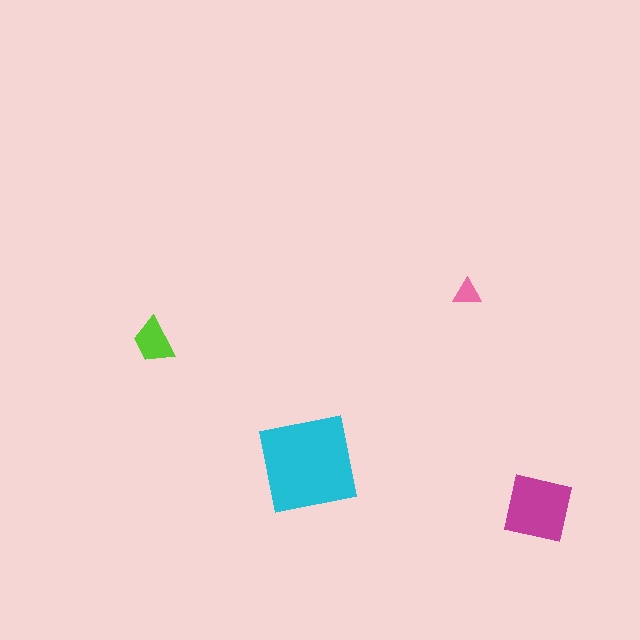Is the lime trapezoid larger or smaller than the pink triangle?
Larger.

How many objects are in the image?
There are 4 objects in the image.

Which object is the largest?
The cyan square.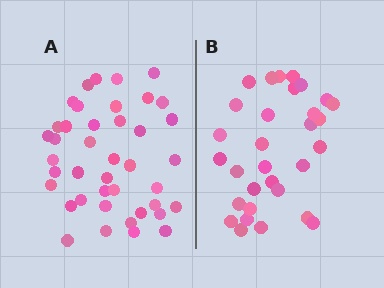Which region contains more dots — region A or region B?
Region A (the left region) has more dots.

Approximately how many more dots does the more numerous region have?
Region A has roughly 10 or so more dots than region B.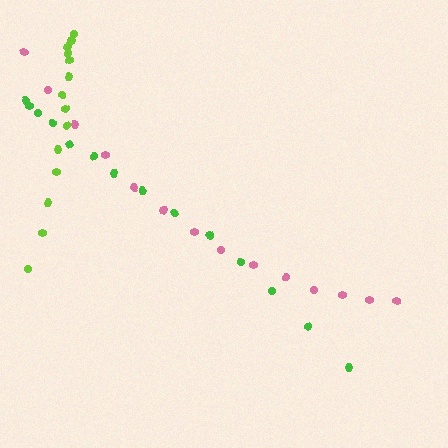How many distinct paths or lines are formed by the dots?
There are 3 distinct paths.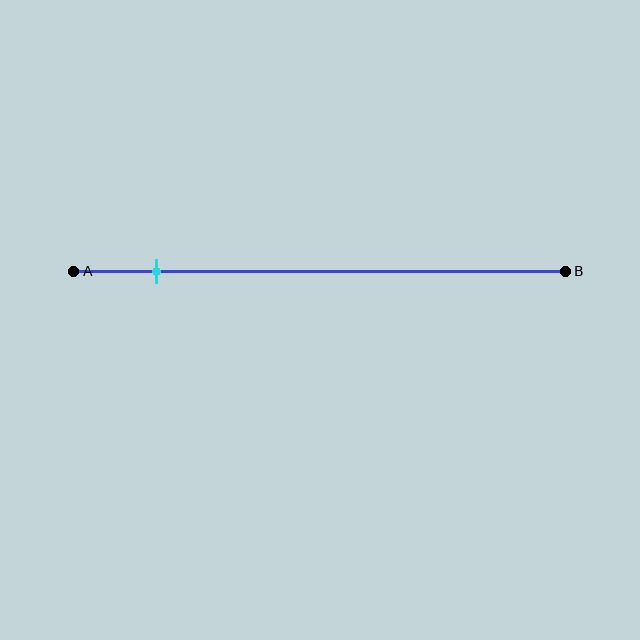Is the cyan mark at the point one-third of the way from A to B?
No, the mark is at about 15% from A, not at the 33% one-third point.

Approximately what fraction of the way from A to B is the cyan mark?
The cyan mark is approximately 15% of the way from A to B.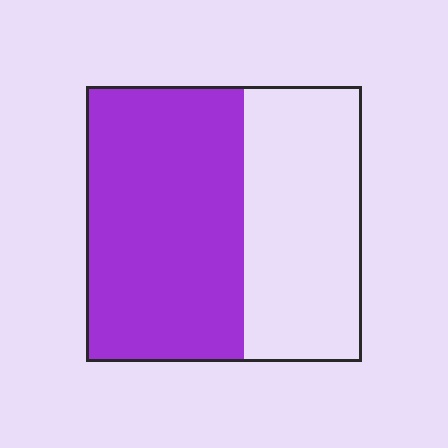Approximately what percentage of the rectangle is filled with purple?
Approximately 55%.